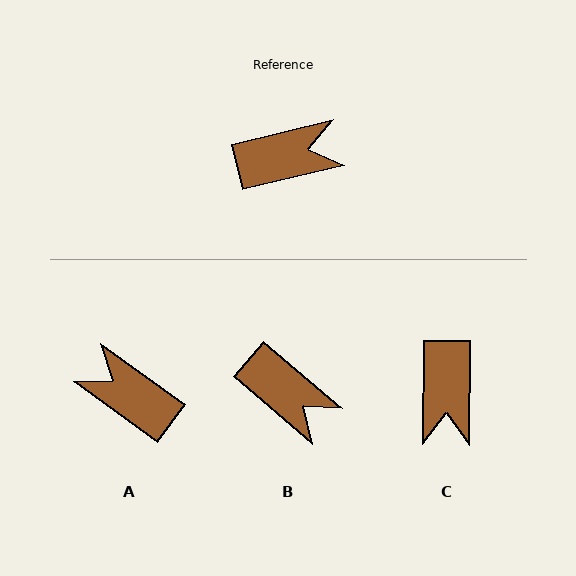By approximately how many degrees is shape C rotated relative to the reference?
Approximately 104 degrees clockwise.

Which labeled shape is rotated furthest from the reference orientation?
A, about 130 degrees away.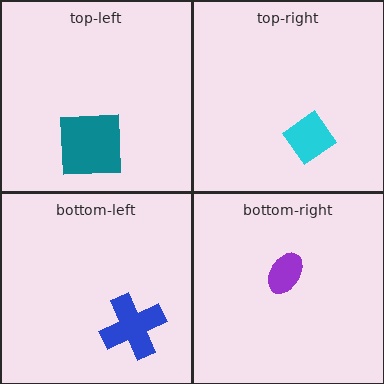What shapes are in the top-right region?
The cyan diamond.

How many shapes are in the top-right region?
1.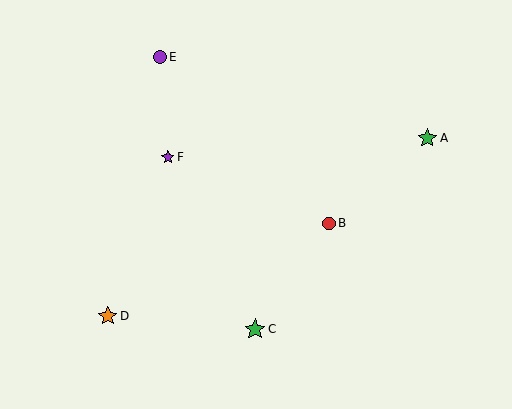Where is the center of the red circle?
The center of the red circle is at (329, 223).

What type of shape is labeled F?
Shape F is a purple star.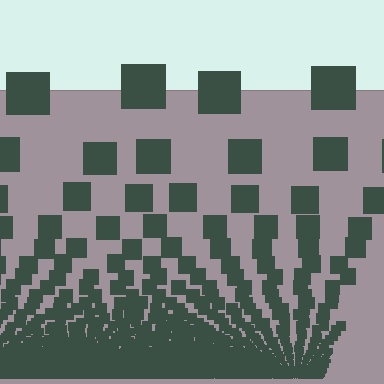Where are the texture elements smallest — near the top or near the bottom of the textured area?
Near the bottom.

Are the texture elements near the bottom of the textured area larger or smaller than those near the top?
Smaller. The gradient is inverted — elements near the bottom are smaller and denser.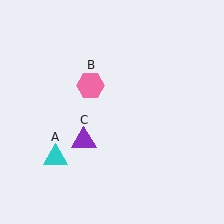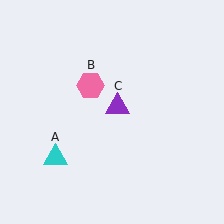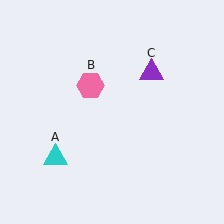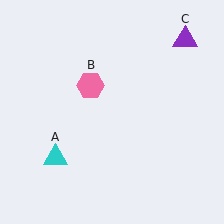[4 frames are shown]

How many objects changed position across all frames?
1 object changed position: purple triangle (object C).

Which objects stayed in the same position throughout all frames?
Cyan triangle (object A) and pink hexagon (object B) remained stationary.